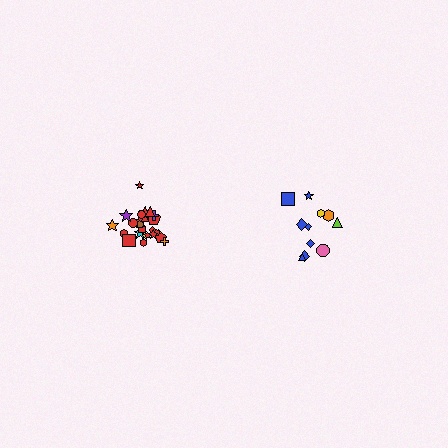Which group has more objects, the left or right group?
The left group.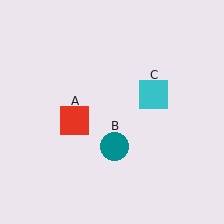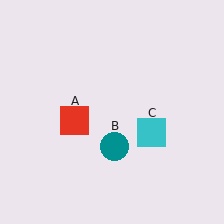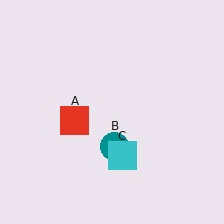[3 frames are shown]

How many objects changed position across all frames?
1 object changed position: cyan square (object C).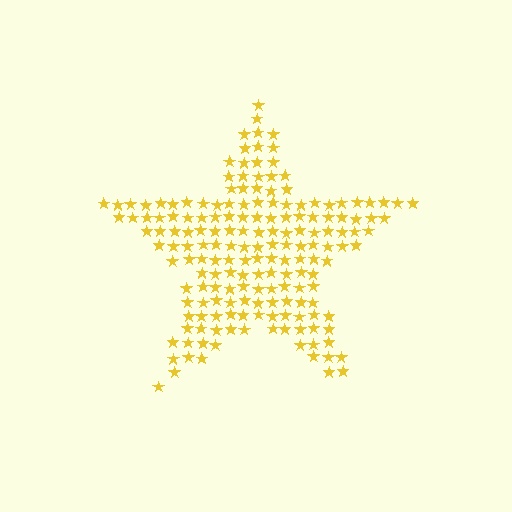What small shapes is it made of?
It is made of small stars.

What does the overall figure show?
The overall figure shows a star.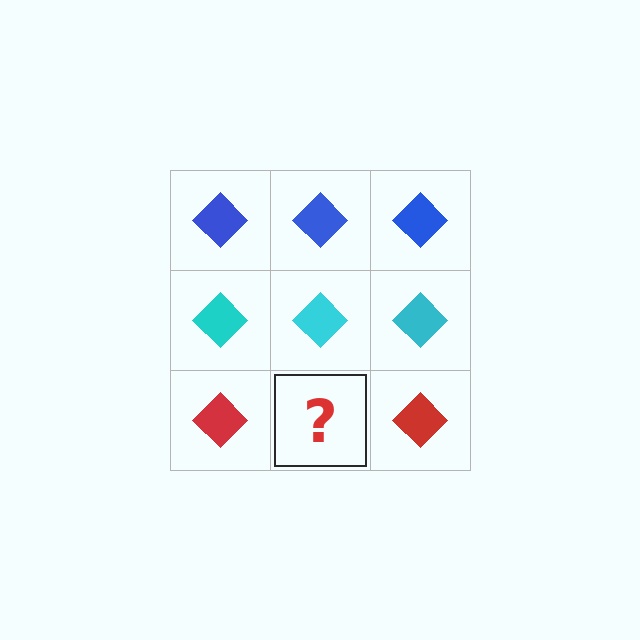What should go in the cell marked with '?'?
The missing cell should contain a red diamond.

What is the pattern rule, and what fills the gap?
The rule is that each row has a consistent color. The gap should be filled with a red diamond.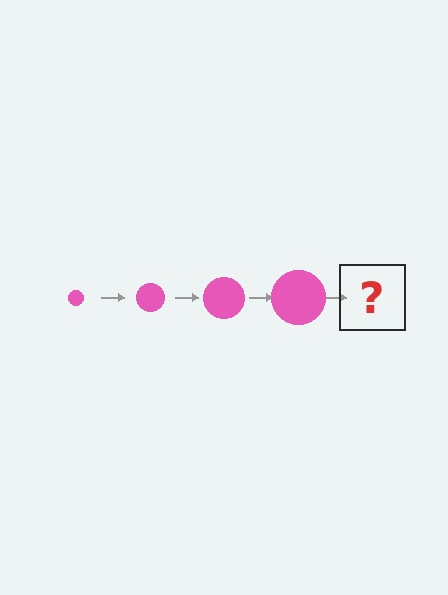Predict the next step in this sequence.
The next step is a pink circle, larger than the previous one.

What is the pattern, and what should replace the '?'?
The pattern is that the circle gets progressively larger each step. The '?' should be a pink circle, larger than the previous one.